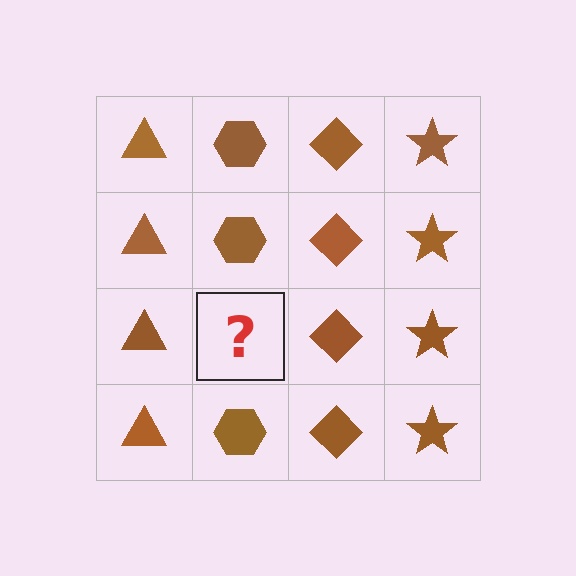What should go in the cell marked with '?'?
The missing cell should contain a brown hexagon.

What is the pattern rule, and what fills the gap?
The rule is that each column has a consistent shape. The gap should be filled with a brown hexagon.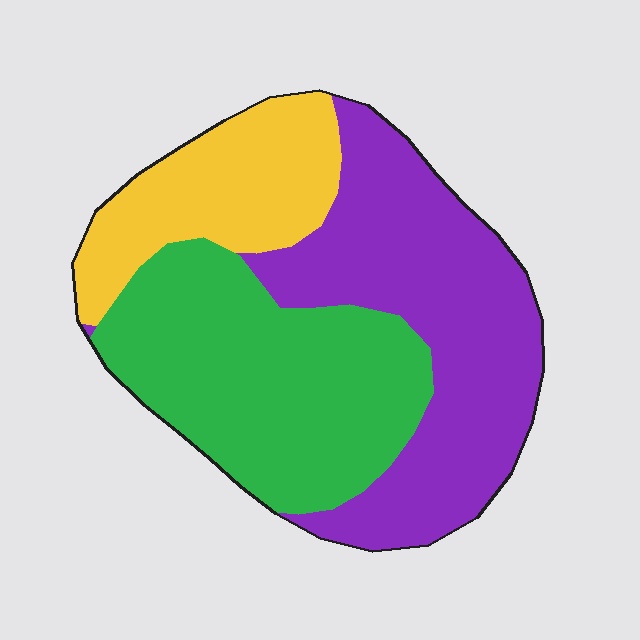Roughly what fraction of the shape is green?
Green covers around 40% of the shape.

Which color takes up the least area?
Yellow, at roughly 20%.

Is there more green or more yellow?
Green.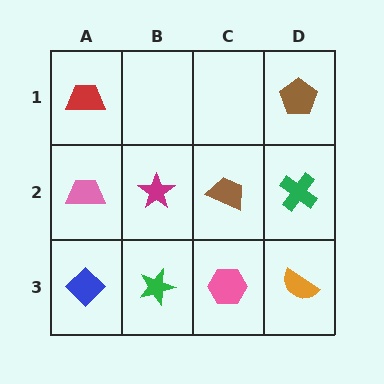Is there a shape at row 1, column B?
No, that cell is empty.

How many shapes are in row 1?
2 shapes.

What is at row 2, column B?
A magenta star.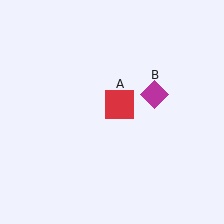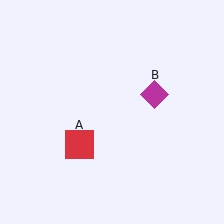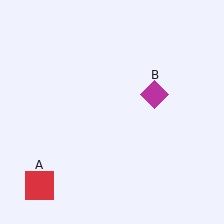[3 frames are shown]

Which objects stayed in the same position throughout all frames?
Magenta diamond (object B) remained stationary.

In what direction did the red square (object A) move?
The red square (object A) moved down and to the left.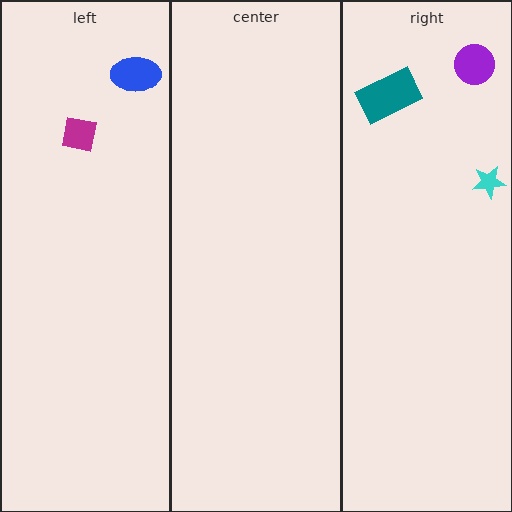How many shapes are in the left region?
2.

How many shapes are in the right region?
3.